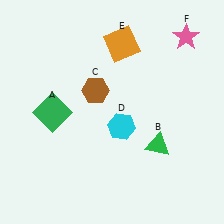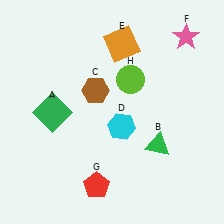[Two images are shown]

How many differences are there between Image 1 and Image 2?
There are 2 differences between the two images.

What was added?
A red pentagon (G), a lime circle (H) were added in Image 2.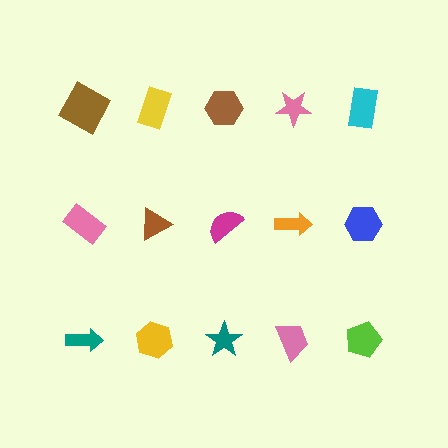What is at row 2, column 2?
A brown triangle.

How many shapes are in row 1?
5 shapes.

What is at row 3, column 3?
A teal star.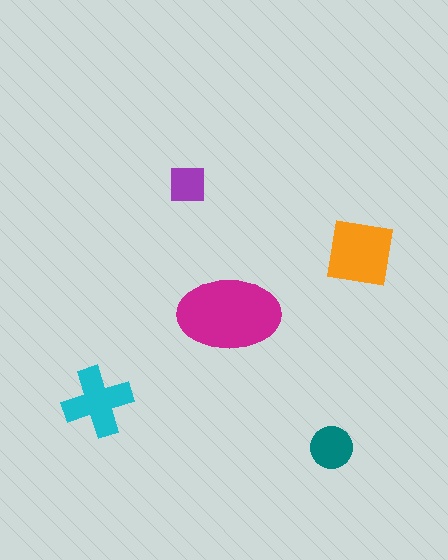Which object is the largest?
The magenta ellipse.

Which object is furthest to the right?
The orange square is rightmost.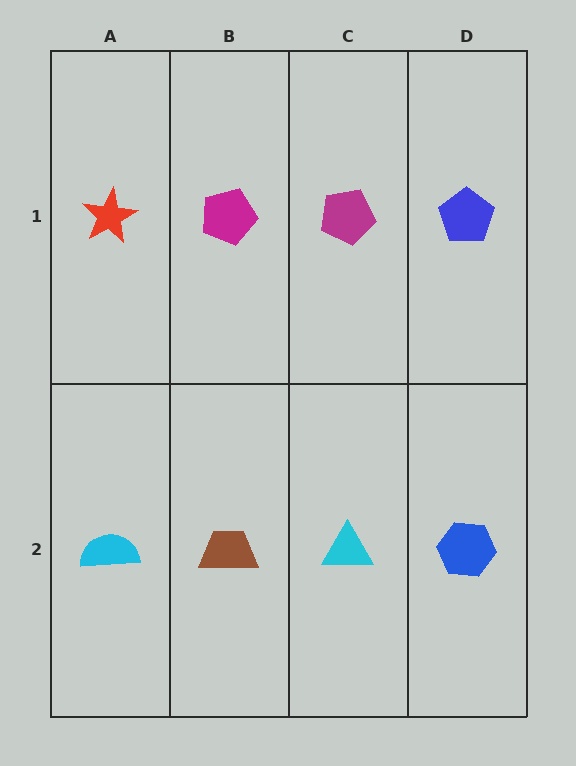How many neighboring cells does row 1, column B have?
3.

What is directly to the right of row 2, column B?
A cyan triangle.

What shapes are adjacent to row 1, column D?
A blue hexagon (row 2, column D), a magenta pentagon (row 1, column C).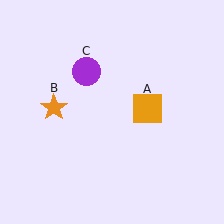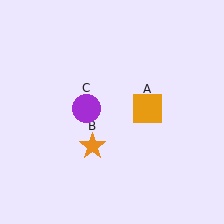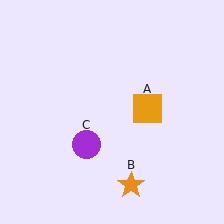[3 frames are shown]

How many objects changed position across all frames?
2 objects changed position: orange star (object B), purple circle (object C).